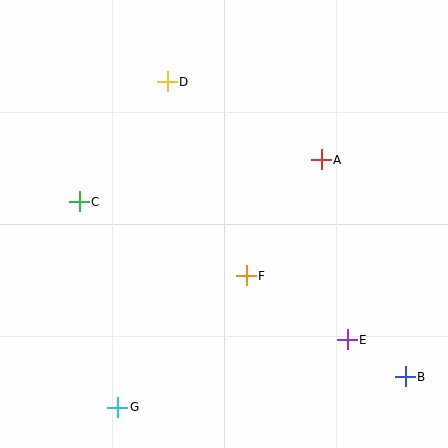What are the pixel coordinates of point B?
Point B is at (405, 377).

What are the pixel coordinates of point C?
Point C is at (79, 202).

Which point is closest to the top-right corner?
Point A is closest to the top-right corner.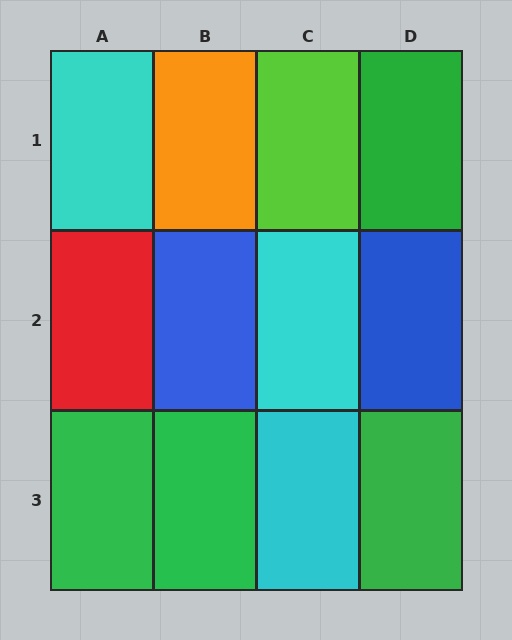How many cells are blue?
2 cells are blue.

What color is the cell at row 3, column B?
Green.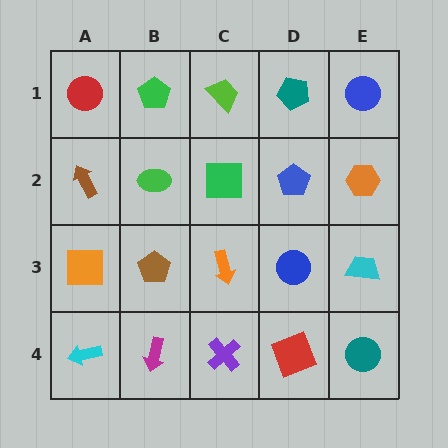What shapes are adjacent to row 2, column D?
A teal pentagon (row 1, column D), a blue circle (row 3, column D), a green square (row 2, column C), an orange hexagon (row 2, column E).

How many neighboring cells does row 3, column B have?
4.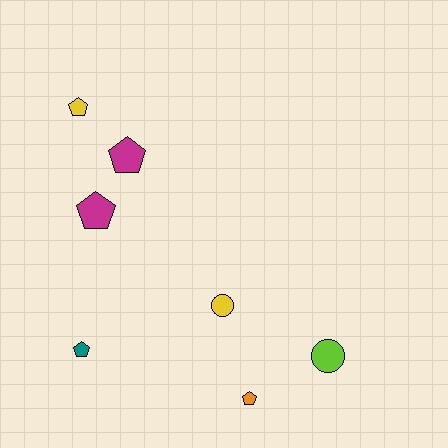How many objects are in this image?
There are 7 objects.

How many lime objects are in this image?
There is 1 lime object.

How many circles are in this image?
There are 2 circles.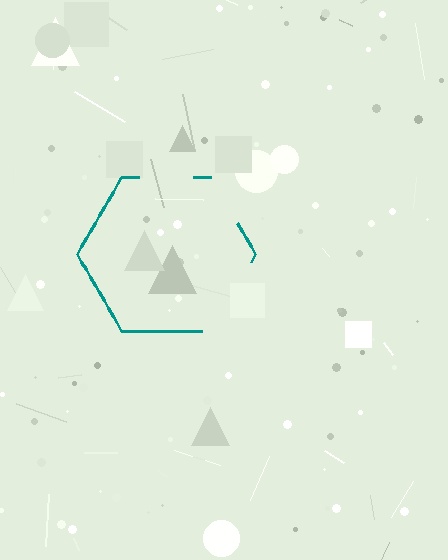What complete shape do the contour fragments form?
The contour fragments form a hexagon.